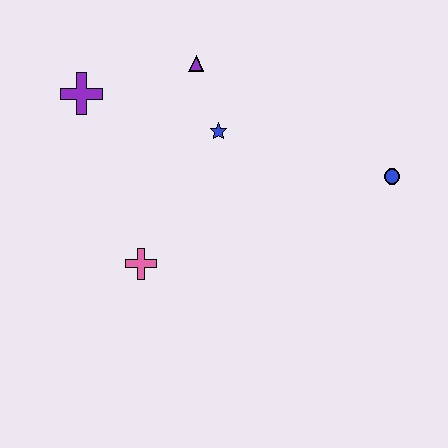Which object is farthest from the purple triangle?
The blue circle is farthest from the purple triangle.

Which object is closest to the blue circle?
The blue star is closest to the blue circle.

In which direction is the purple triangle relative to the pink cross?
The purple triangle is above the pink cross.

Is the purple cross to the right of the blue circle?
No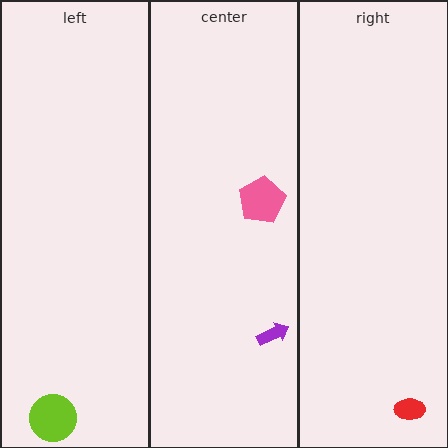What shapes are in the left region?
The lime circle.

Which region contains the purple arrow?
The center region.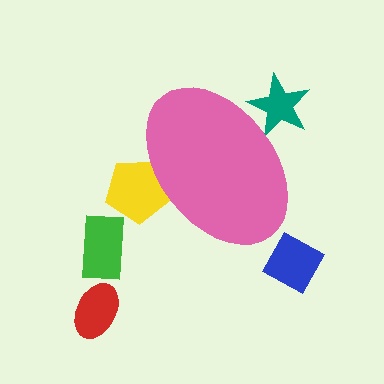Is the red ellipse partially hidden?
No, the red ellipse is fully visible.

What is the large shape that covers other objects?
A pink ellipse.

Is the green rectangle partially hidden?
No, the green rectangle is fully visible.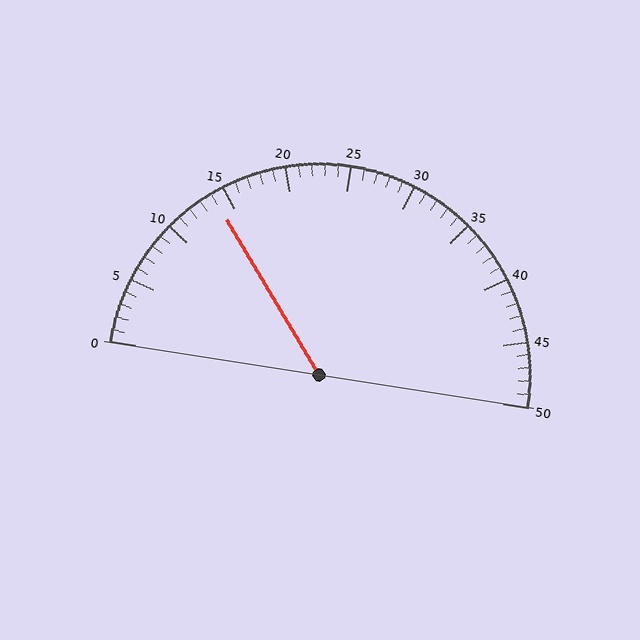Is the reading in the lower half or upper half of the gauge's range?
The reading is in the lower half of the range (0 to 50).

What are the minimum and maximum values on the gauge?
The gauge ranges from 0 to 50.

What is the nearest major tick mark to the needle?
The nearest major tick mark is 15.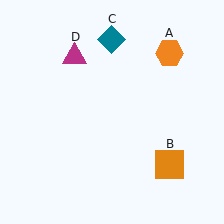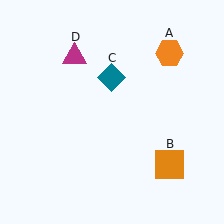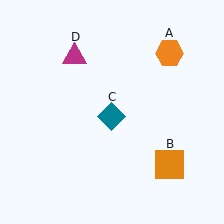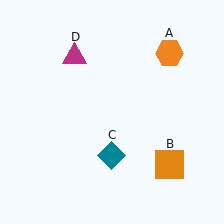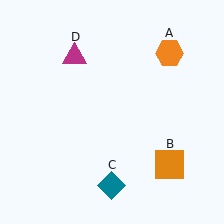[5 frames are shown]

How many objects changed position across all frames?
1 object changed position: teal diamond (object C).